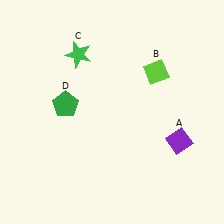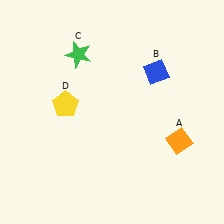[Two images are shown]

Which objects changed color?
A changed from purple to orange. B changed from lime to blue. D changed from green to yellow.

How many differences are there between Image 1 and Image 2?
There are 3 differences between the two images.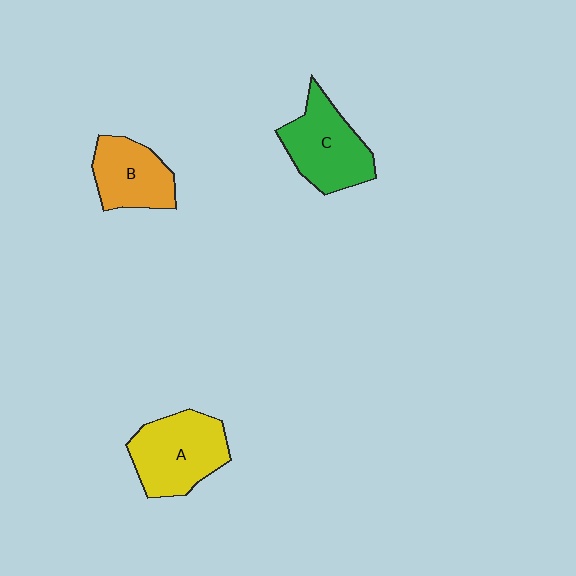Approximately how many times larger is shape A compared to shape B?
Approximately 1.3 times.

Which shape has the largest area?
Shape A (yellow).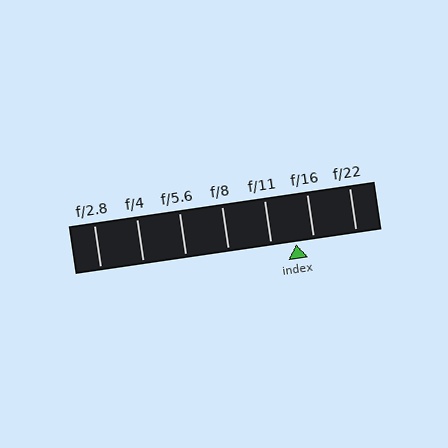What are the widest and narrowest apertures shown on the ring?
The widest aperture shown is f/2.8 and the narrowest is f/22.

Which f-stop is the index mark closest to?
The index mark is closest to f/16.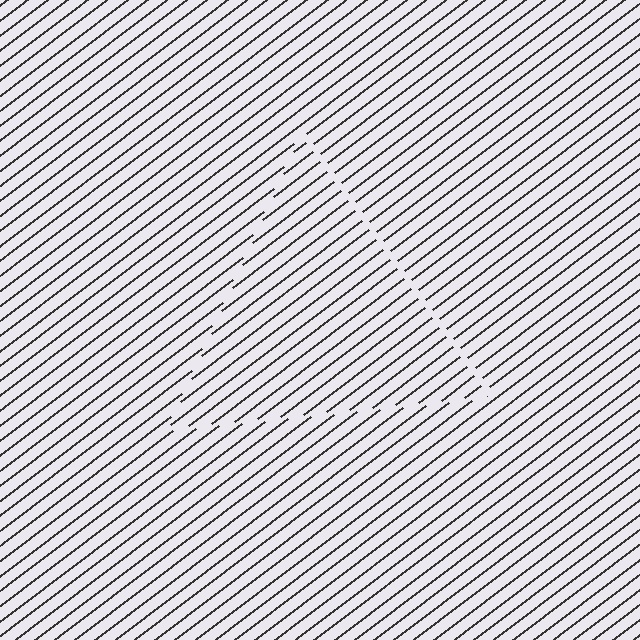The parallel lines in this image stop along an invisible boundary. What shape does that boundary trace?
An illusory triangle. The interior of the shape contains the same grating, shifted by half a period — the contour is defined by the phase discontinuity where line-ends from the inner and outer gratings abut.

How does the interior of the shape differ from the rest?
The interior of the shape contains the same grating, shifted by half a period — the contour is defined by the phase discontinuity where line-ends from the inner and outer gratings abut.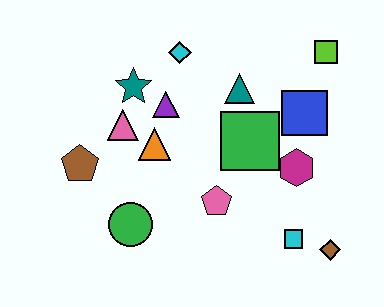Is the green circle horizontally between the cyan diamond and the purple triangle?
No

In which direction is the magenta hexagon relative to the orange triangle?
The magenta hexagon is to the right of the orange triangle.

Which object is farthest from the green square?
The brown pentagon is farthest from the green square.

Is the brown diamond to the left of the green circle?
No